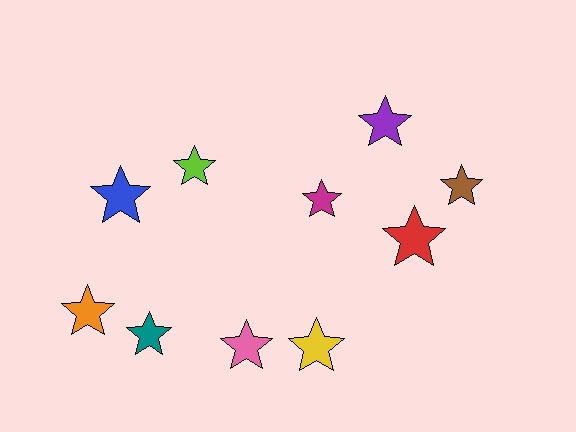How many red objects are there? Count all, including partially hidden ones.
There is 1 red object.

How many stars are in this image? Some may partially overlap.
There are 10 stars.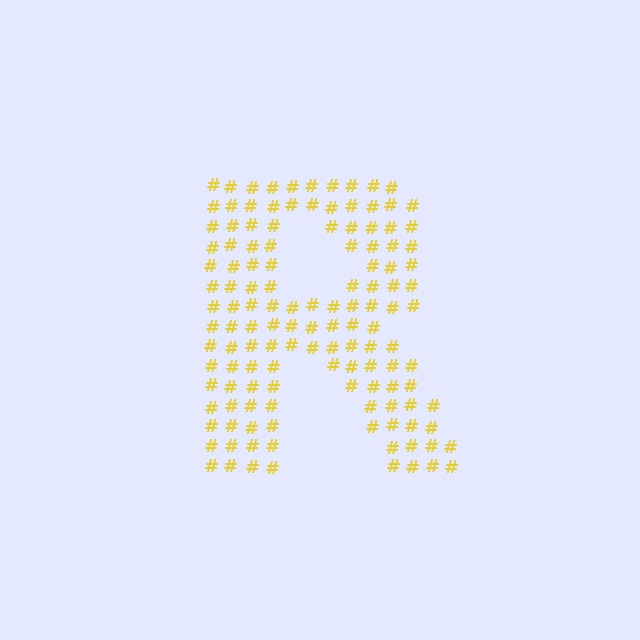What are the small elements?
The small elements are hash symbols.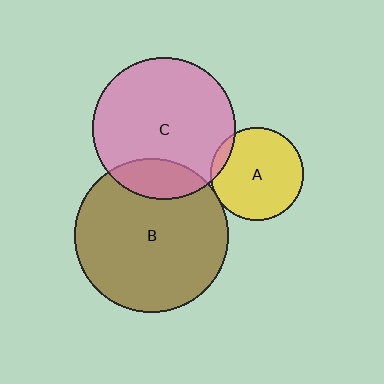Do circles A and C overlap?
Yes.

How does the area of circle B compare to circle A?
Approximately 2.7 times.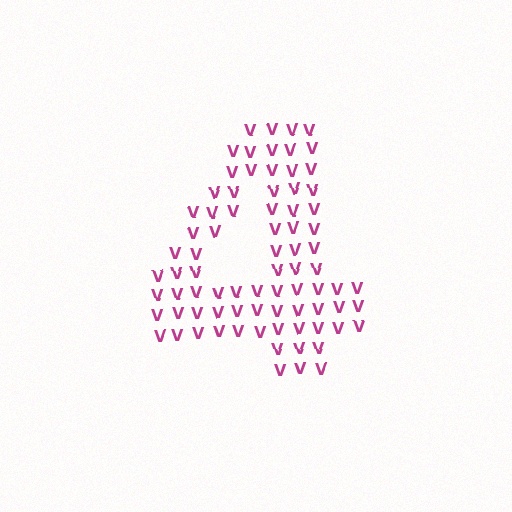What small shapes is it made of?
It is made of small letter V's.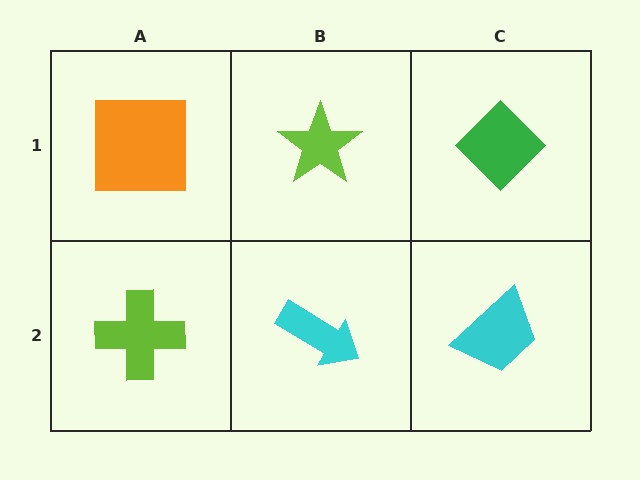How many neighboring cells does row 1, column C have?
2.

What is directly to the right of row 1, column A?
A lime star.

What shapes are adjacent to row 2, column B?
A lime star (row 1, column B), a lime cross (row 2, column A), a cyan trapezoid (row 2, column C).